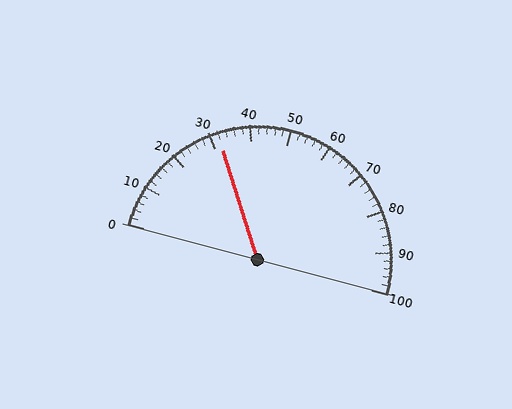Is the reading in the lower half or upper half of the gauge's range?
The reading is in the lower half of the range (0 to 100).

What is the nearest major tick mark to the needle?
The nearest major tick mark is 30.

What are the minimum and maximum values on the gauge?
The gauge ranges from 0 to 100.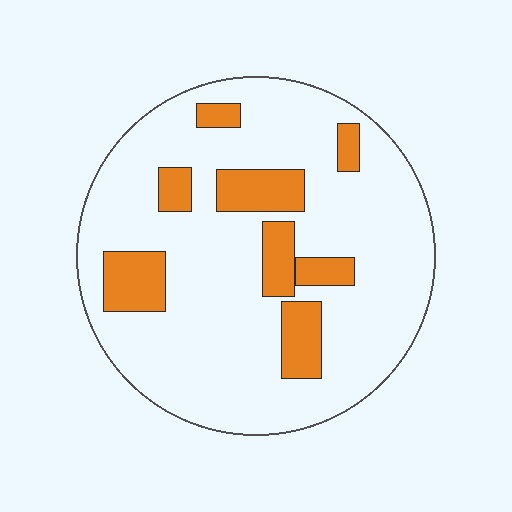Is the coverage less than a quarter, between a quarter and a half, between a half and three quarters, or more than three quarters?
Less than a quarter.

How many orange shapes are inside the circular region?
8.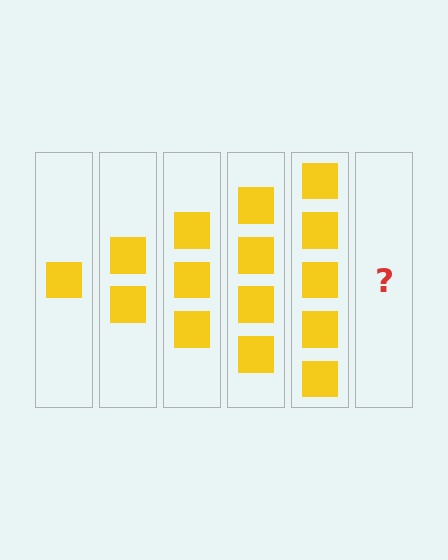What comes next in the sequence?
The next element should be 6 squares.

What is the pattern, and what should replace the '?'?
The pattern is that each step adds one more square. The '?' should be 6 squares.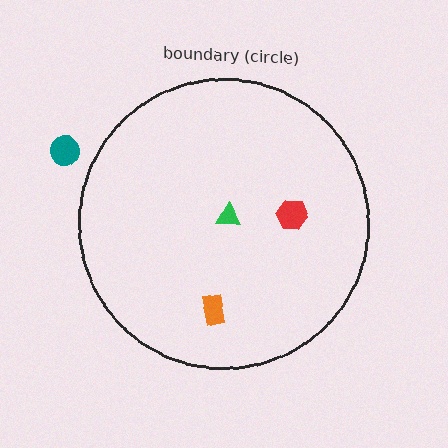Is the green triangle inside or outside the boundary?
Inside.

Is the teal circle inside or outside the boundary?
Outside.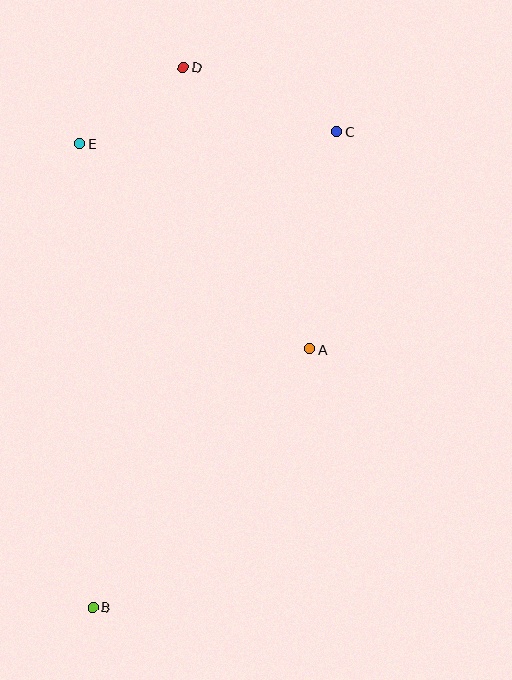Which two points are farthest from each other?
Points B and D are farthest from each other.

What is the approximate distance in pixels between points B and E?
The distance between B and E is approximately 464 pixels.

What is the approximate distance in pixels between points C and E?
The distance between C and E is approximately 258 pixels.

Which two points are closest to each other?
Points D and E are closest to each other.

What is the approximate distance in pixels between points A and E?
The distance between A and E is approximately 309 pixels.